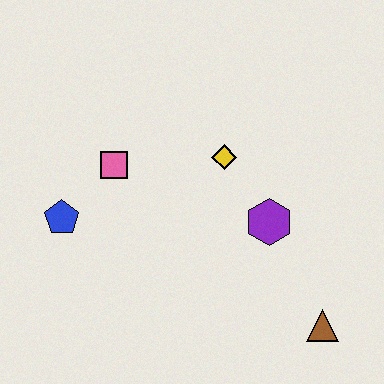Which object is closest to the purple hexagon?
The yellow diamond is closest to the purple hexagon.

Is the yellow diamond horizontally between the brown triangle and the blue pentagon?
Yes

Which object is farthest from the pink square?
The brown triangle is farthest from the pink square.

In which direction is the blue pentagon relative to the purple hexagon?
The blue pentagon is to the left of the purple hexagon.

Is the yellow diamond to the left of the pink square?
No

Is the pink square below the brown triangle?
No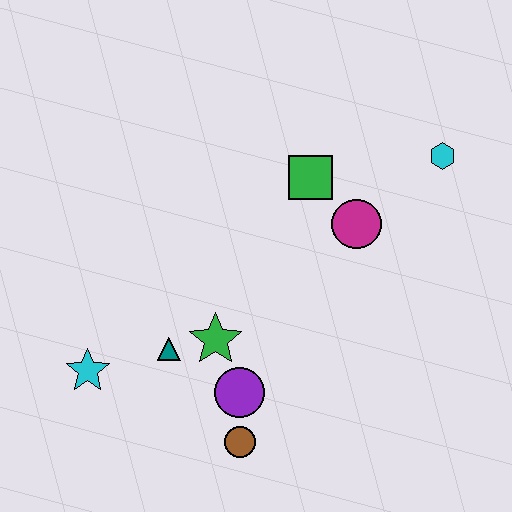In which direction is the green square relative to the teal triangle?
The green square is above the teal triangle.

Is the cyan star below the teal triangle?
Yes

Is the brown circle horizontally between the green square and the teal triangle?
Yes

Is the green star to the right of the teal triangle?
Yes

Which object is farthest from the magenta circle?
The cyan star is farthest from the magenta circle.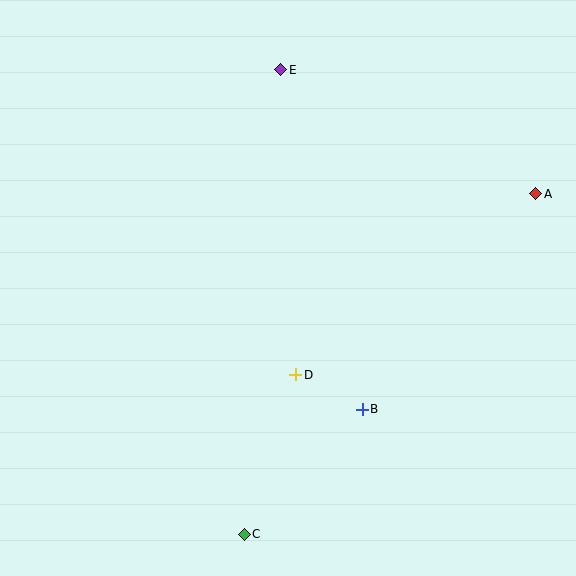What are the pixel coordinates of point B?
Point B is at (362, 409).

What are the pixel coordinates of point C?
Point C is at (244, 534).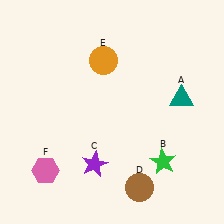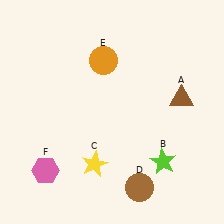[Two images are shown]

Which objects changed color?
A changed from teal to brown. B changed from green to lime. C changed from purple to yellow.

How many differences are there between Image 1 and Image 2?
There are 3 differences between the two images.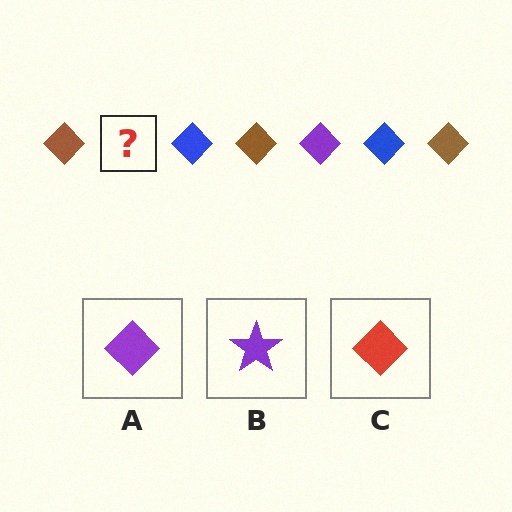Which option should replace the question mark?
Option A.